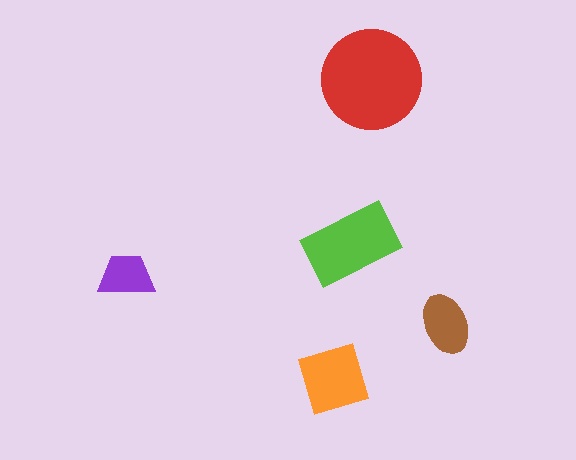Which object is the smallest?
The purple trapezoid.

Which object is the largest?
The red circle.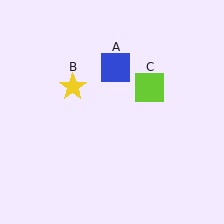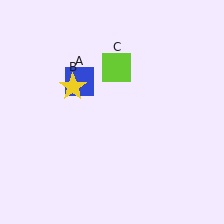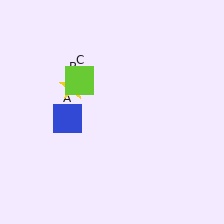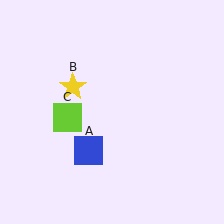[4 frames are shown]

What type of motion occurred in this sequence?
The blue square (object A), lime square (object C) rotated counterclockwise around the center of the scene.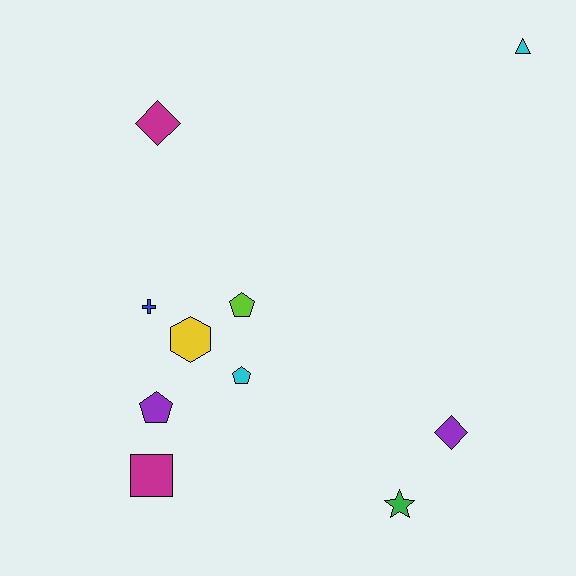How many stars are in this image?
There is 1 star.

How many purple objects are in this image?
There are 2 purple objects.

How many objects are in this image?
There are 10 objects.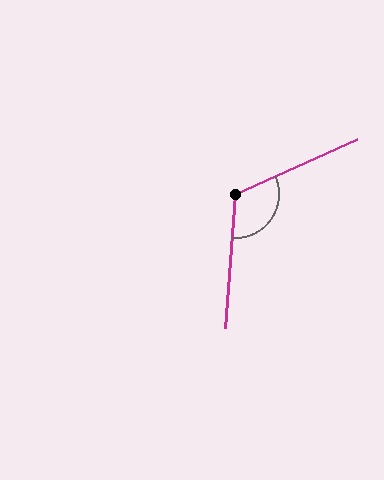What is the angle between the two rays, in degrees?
Approximately 118 degrees.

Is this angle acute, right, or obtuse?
It is obtuse.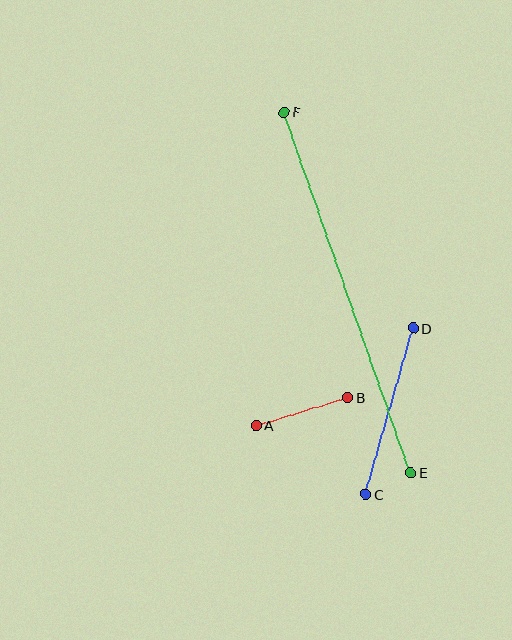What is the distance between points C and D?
The distance is approximately 173 pixels.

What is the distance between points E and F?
The distance is approximately 382 pixels.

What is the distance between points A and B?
The distance is approximately 96 pixels.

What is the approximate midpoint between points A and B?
The midpoint is at approximately (302, 411) pixels.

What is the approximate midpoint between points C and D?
The midpoint is at approximately (389, 411) pixels.